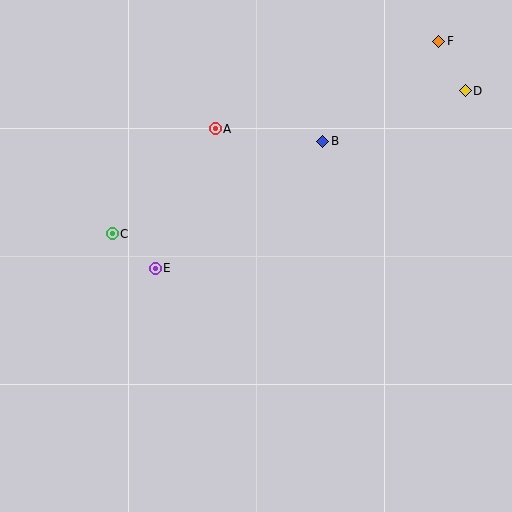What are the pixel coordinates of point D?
Point D is at (465, 91).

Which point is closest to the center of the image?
Point E at (155, 268) is closest to the center.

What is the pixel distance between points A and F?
The distance between A and F is 240 pixels.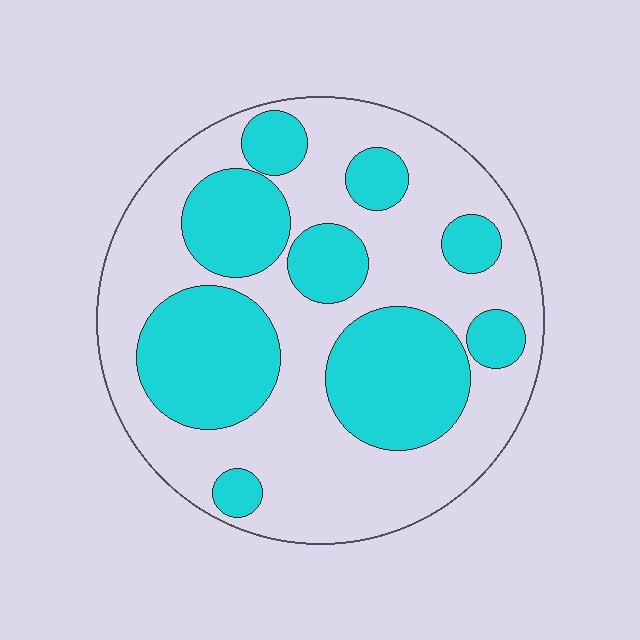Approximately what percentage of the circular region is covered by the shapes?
Approximately 40%.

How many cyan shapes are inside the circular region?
9.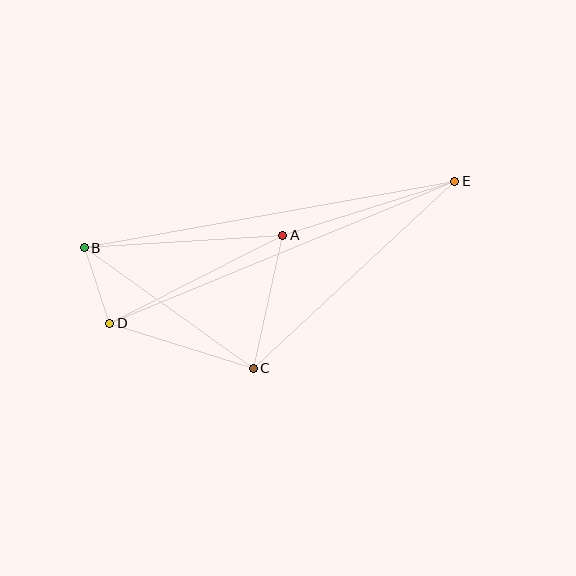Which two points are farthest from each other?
Points B and E are farthest from each other.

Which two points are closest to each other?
Points B and D are closest to each other.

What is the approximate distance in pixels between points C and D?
The distance between C and D is approximately 150 pixels.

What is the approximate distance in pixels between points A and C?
The distance between A and C is approximately 136 pixels.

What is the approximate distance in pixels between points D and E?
The distance between D and E is approximately 373 pixels.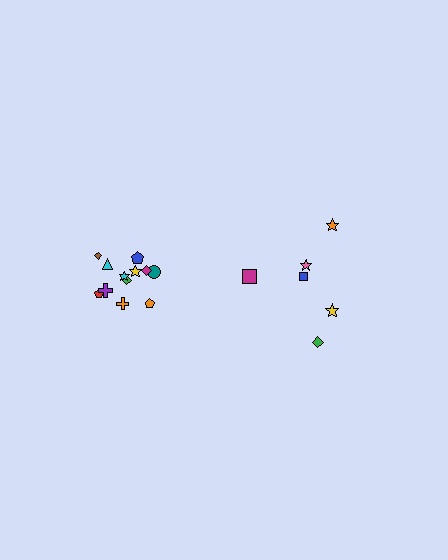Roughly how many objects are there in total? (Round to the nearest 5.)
Roughly 20 objects in total.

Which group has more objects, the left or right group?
The left group.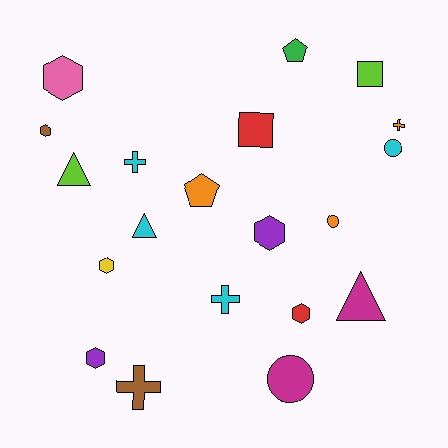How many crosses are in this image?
There are 4 crosses.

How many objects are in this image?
There are 20 objects.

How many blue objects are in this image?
There are no blue objects.